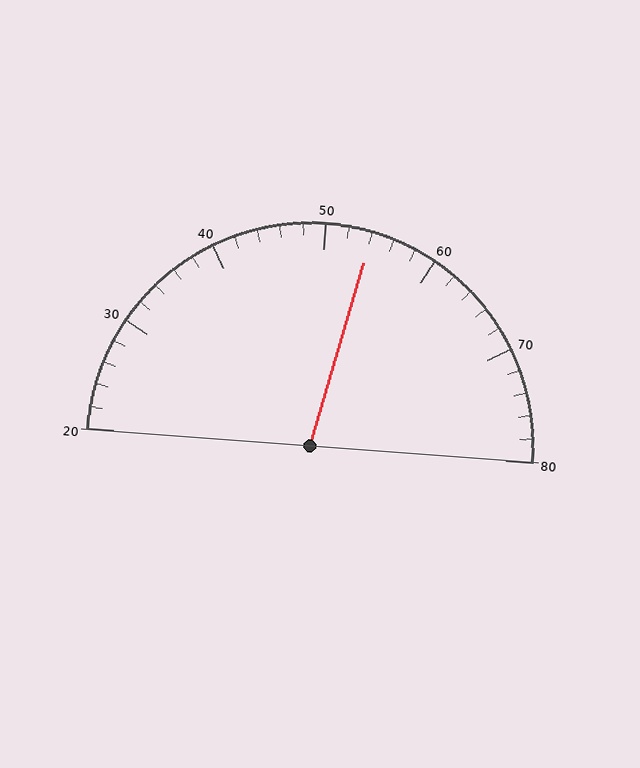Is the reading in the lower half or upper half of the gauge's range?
The reading is in the upper half of the range (20 to 80).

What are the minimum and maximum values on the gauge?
The gauge ranges from 20 to 80.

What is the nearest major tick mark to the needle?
The nearest major tick mark is 50.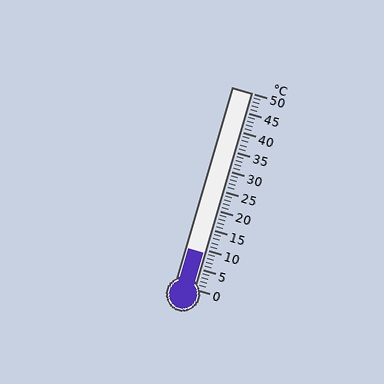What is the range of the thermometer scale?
The thermometer scale ranges from 0°C to 50°C.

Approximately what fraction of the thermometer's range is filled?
The thermometer is filled to approximately 20% of its range.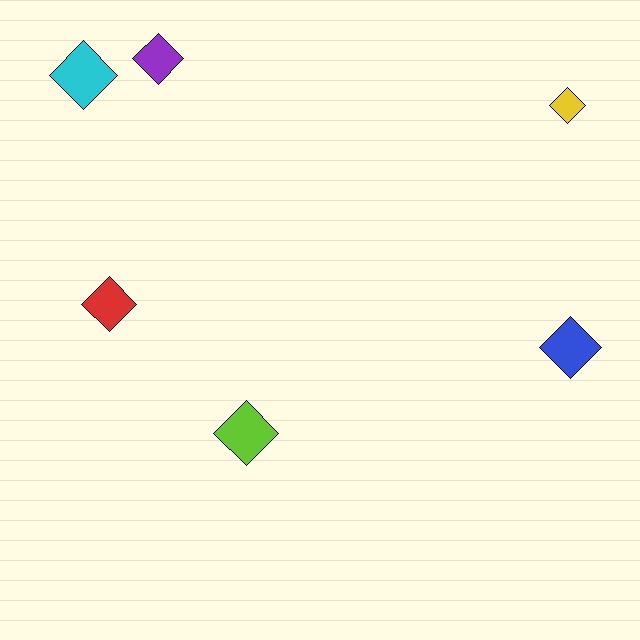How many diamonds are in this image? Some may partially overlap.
There are 6 diamonds.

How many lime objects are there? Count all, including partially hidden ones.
There is 1 lime object.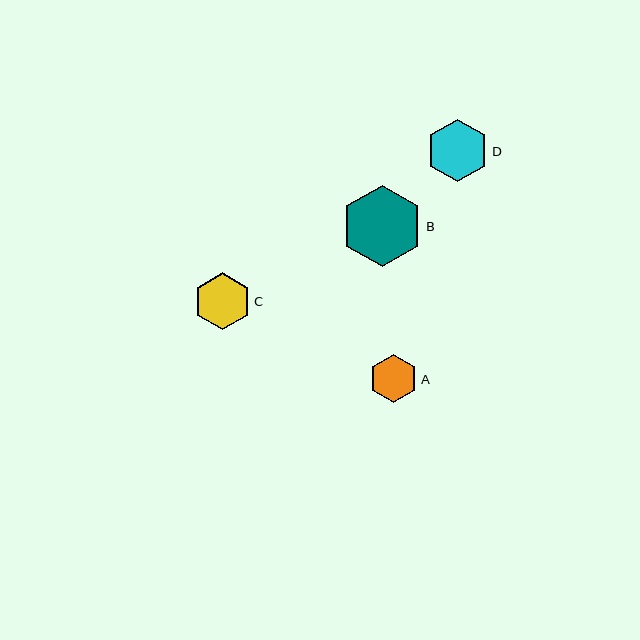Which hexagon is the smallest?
Hexagon A is the smallest with a size of approximately 48 pixels.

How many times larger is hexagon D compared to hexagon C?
Hexagon D is approximately 1.1 times the size of hexagon C.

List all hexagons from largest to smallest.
From largest to smallest: B, D, C, A.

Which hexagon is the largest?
Hexagon B is the largest with a size of approximately 82 pixels.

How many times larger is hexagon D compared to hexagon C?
Hexagon D is approximately 1.1 times the size of hexagon C.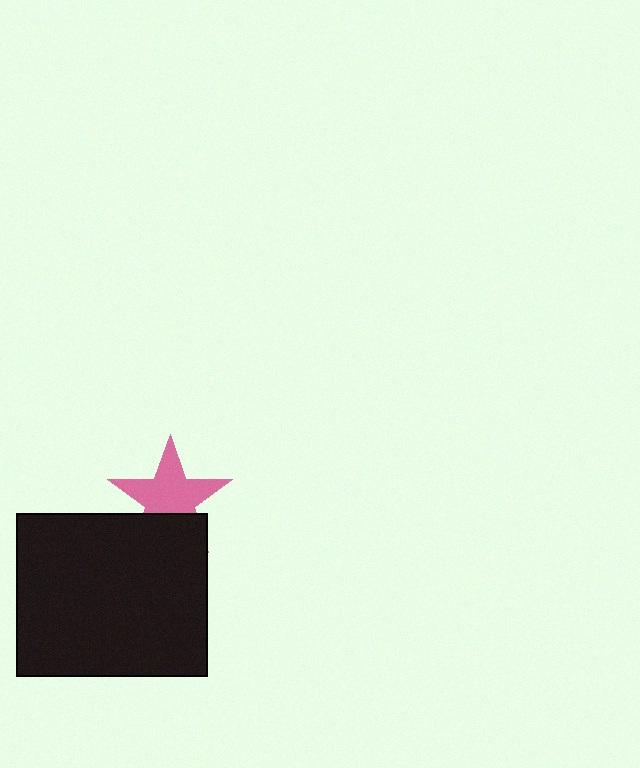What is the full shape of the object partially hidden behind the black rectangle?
The partially hidden object is a pink star.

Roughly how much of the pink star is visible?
Most of it is visible (roughly 69%).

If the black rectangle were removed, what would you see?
You would see the complete pink star.